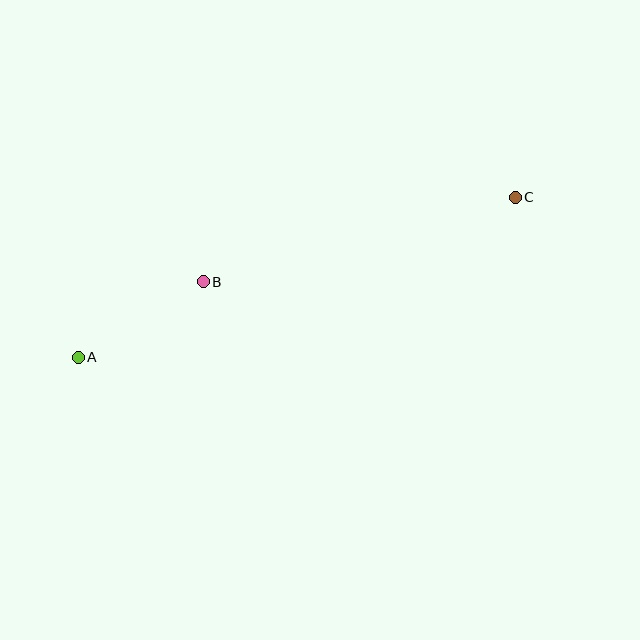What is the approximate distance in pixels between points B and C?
The distance between B and C is approximately 323 pixels.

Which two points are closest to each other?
Points A and B are closest to each other.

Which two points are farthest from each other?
Points A and C are farthest from each other.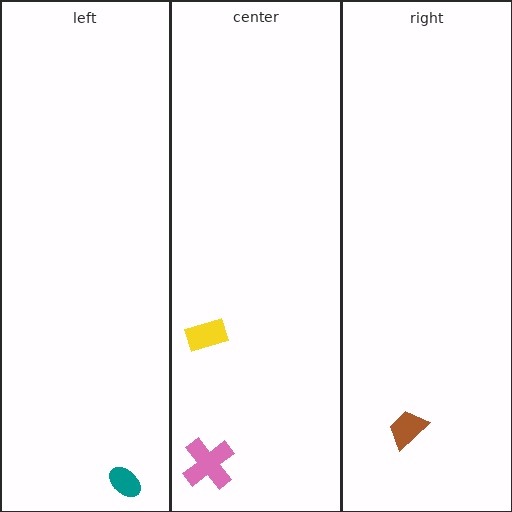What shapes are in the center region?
The yellow rectangle, the pink cross.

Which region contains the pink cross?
The center region.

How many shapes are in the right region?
1.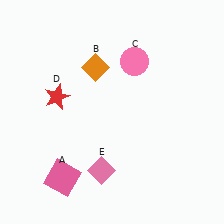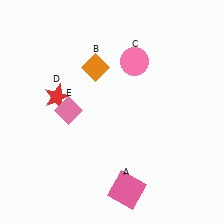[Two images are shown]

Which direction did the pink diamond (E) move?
The pink diamond (E) moved up.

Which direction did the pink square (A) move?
The pink square (A) moved right.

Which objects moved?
The objects that moved are: the pink square (A), the pink diamond (E).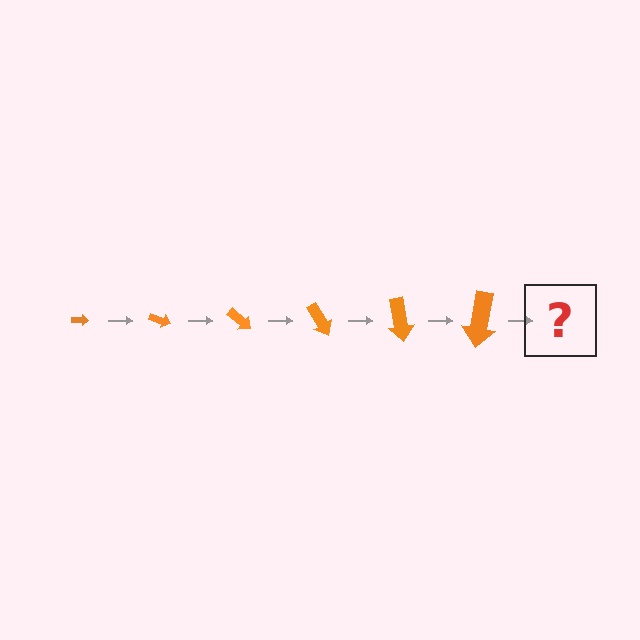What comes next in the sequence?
The next element should be an arrow, larger than the previous one and rotated 120 degrees from the start.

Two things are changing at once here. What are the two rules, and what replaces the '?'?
The two rules are that the arrow grows larger each step and it rotates 20 degrees each step. The '?' should be an arrow, larger than the previous one and rotated 120 degrees from the start.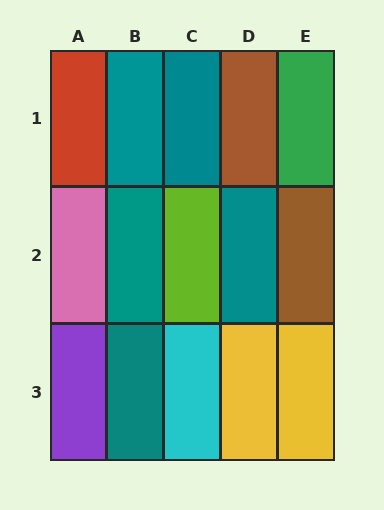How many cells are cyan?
1 cell is cyan.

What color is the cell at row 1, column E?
Green.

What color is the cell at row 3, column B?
Teal.